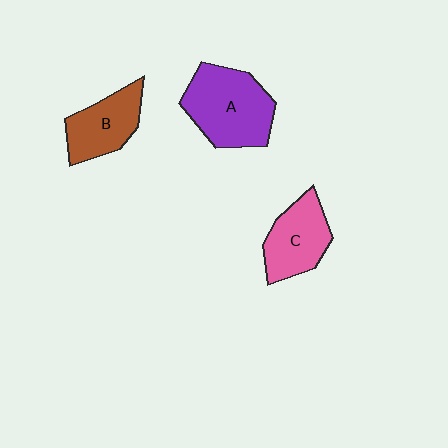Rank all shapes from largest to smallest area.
From largest to smallest: A (purple), C (pink), B (brown).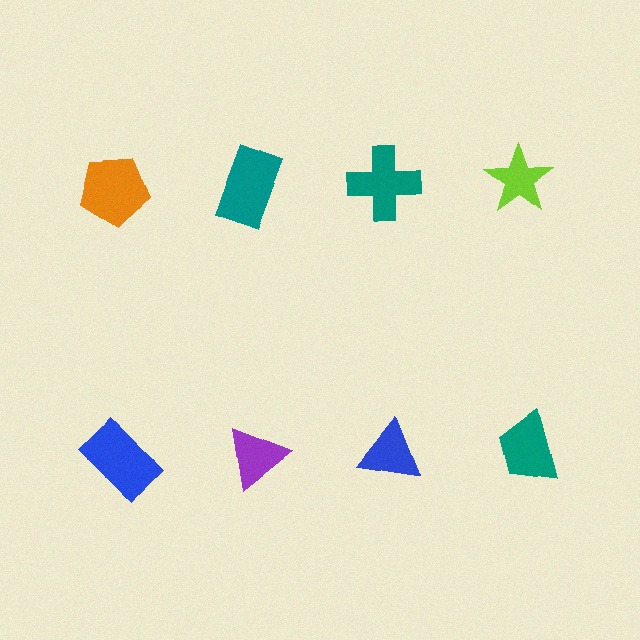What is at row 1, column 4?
A lime star.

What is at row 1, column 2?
A teal rectangle.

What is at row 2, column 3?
A blue triangle.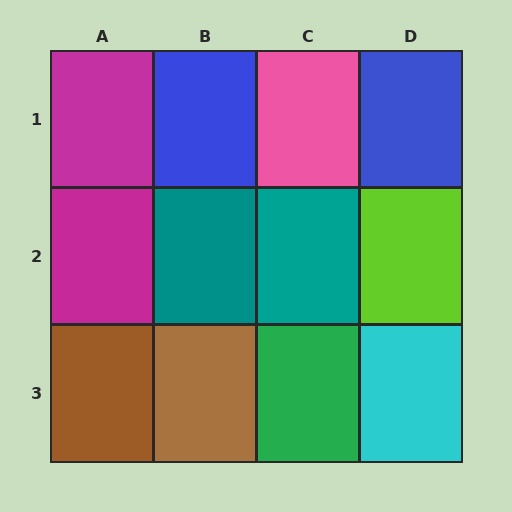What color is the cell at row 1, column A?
Magenta.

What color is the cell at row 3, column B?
Brown.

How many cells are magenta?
2 cells are magenta.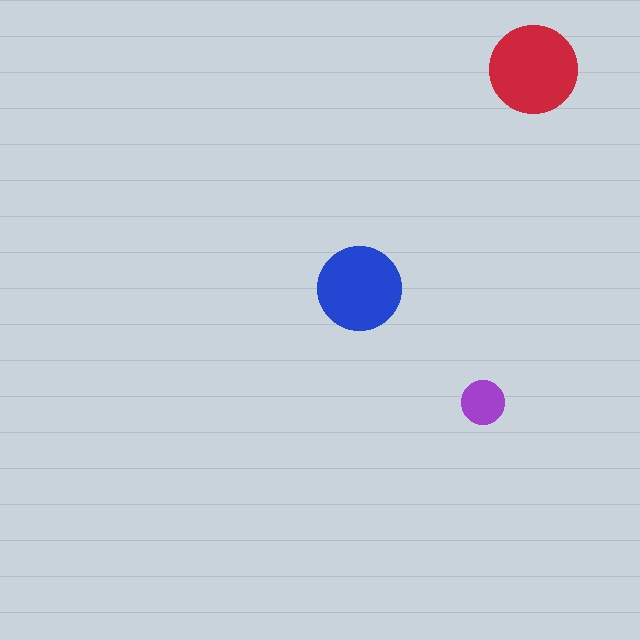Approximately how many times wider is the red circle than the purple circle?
About 2 times wider.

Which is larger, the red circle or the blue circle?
The red one.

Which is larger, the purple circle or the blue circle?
The blue one.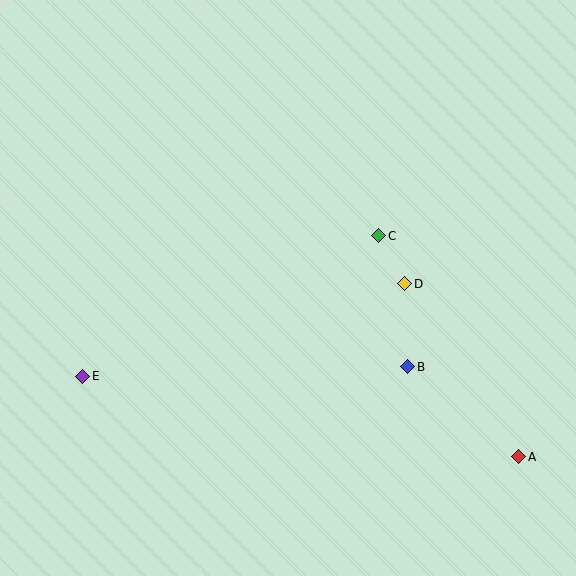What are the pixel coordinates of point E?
Point E is at (83, 376).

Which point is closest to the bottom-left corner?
Point E is closest to the bottom-left corner.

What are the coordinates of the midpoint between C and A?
The midpoint between C and A is at (449, 346).